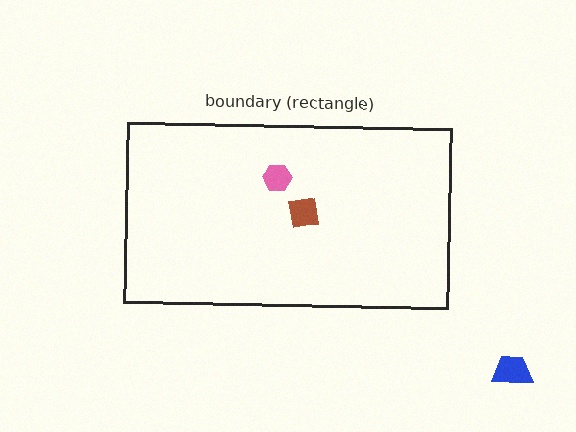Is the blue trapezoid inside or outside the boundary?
Outside.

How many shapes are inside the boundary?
2 inside, 1 outside.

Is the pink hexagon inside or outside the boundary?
Inside.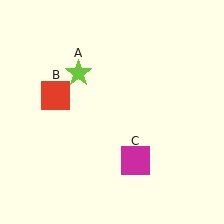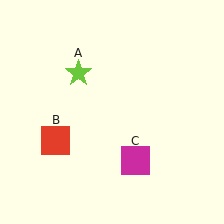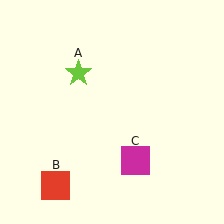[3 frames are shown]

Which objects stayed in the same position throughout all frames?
Lime star (object A) and magenta square (object C) remained stationary.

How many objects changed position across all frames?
1 object changed position: red square (object B).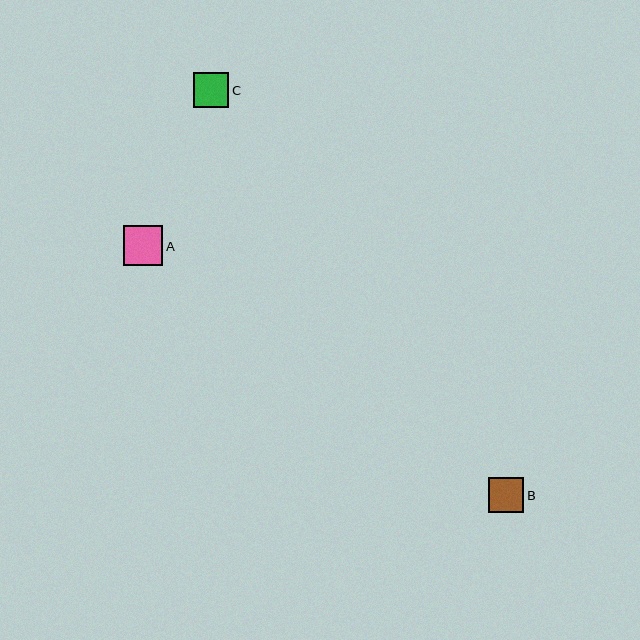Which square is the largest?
Square A is the largest with a size of approximately 40 pixels.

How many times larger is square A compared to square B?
Square A is approximately 1.1 times the size of square B.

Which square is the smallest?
Square B is the smallest with a size of approximately 35 pixels.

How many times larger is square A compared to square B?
Square A is approximately 1.1 times the size of square B.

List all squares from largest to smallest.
From largest to smallest: A, C, B.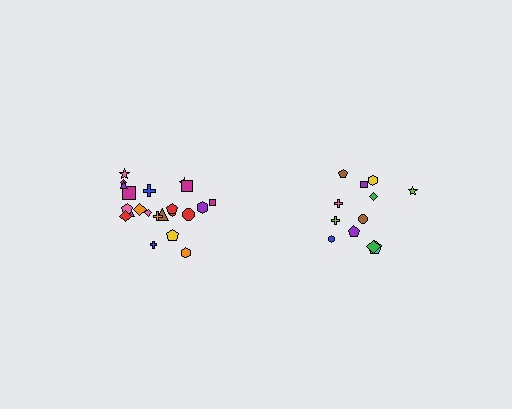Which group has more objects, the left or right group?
The left group.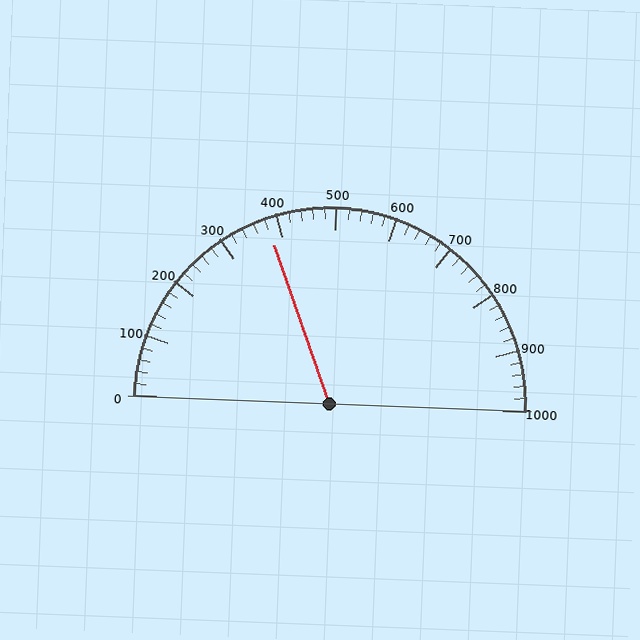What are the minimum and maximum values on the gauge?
The gauge ranges from 0 to 1000.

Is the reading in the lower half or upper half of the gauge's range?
The reading is in the lower half of the range (0 to 1000).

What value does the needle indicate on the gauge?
The needle indicates approximately 380.